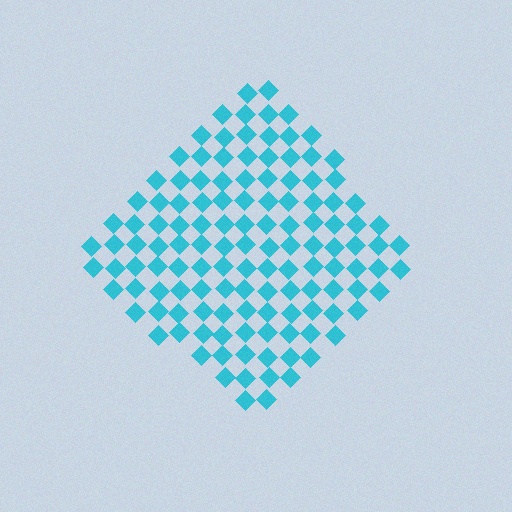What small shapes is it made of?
It is made of small diamonds.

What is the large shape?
The large shape is a diamond.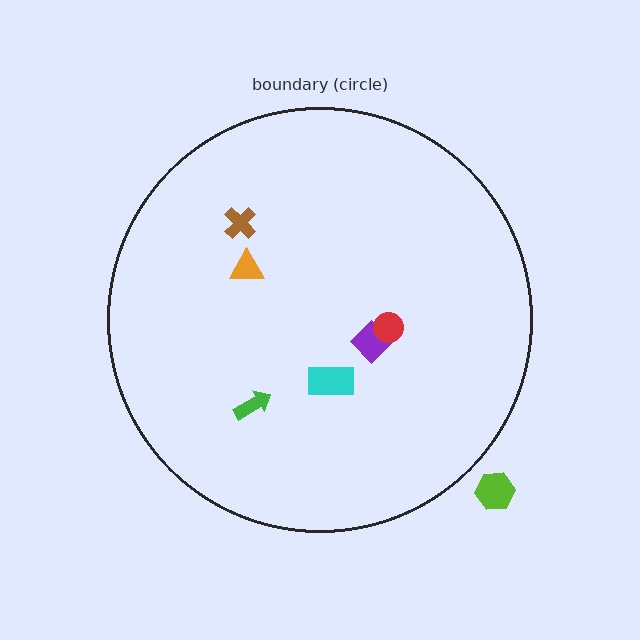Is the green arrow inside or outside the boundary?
Inside.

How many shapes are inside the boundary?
6 inside, 1 outside.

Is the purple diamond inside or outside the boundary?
Inside.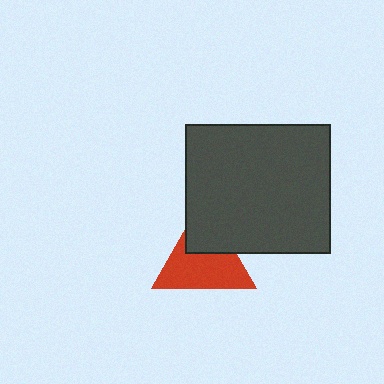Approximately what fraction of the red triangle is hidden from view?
Roughly 34% of the red triangle is hidden behind the dark gray rectangle.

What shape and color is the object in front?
The object in front is a dark gray rectangle.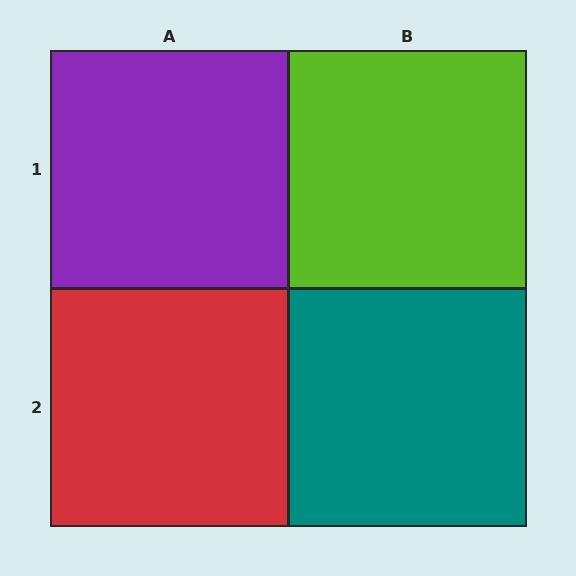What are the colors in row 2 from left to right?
Red, teal.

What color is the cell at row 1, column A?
Purple.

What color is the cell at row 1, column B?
Lime.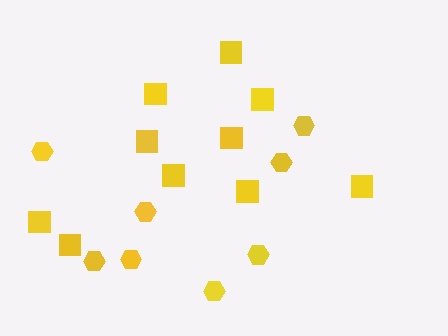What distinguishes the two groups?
There are 2 groups: one group of squares (10) and one group of hexagons (8).